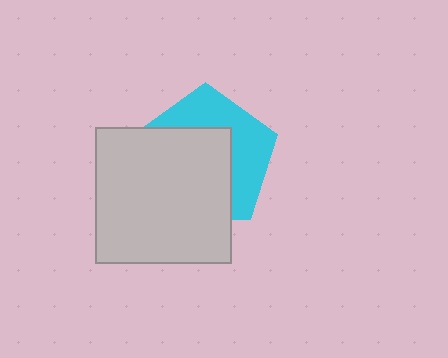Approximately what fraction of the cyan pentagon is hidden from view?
Roughly 57% of the cyan pentagon is hidden behind the light gray square.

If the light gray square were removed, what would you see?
You would see the complete cyan pentagon.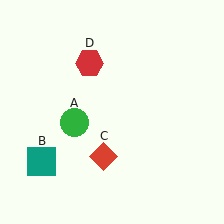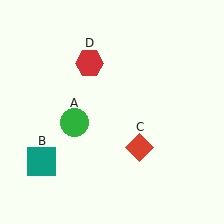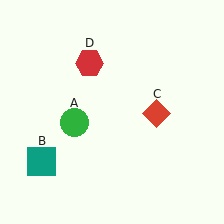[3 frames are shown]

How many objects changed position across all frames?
1 object changed position: red diamond (object C).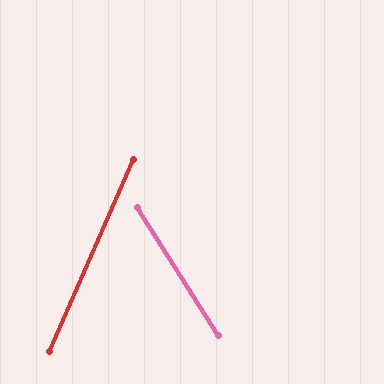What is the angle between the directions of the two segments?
Approximately 56 degrees.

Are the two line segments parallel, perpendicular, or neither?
Neither parallel nor perpendicular — they differ by about 56°.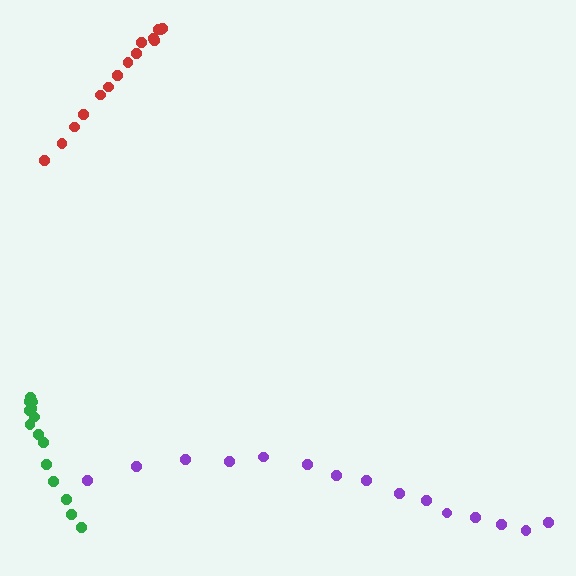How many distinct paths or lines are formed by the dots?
There are 3 distinct paths.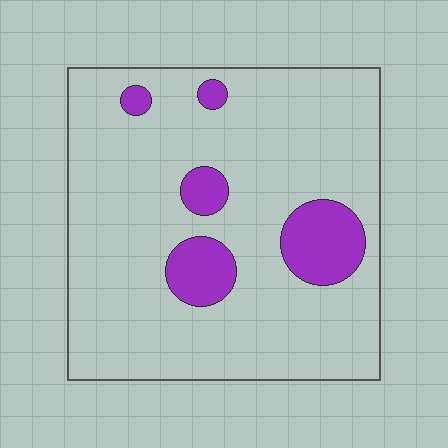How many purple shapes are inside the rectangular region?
5.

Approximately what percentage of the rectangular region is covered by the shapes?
Approximately 15%.